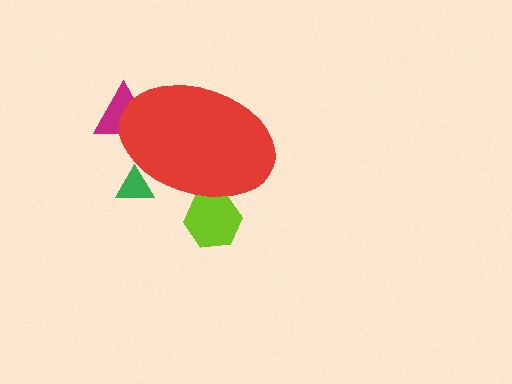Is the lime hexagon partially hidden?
Yes, the lime hexagon is partially hidden behind the red ellipse.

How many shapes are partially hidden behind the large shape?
3 shapes are partially hidden.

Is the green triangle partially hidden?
Yes, the green triangle is partially hidden behind the red ellipse.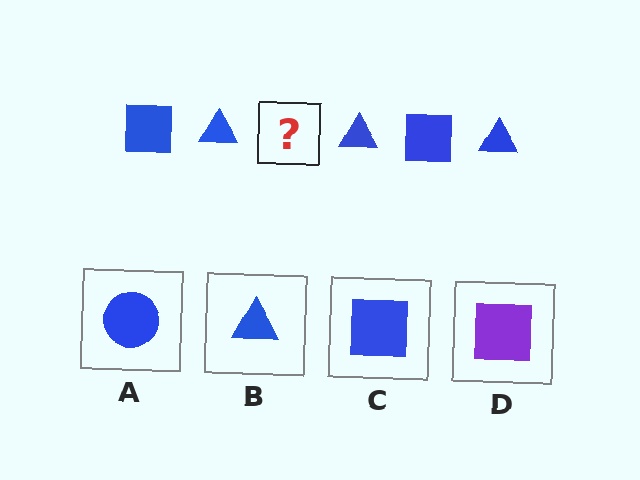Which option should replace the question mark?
Option C.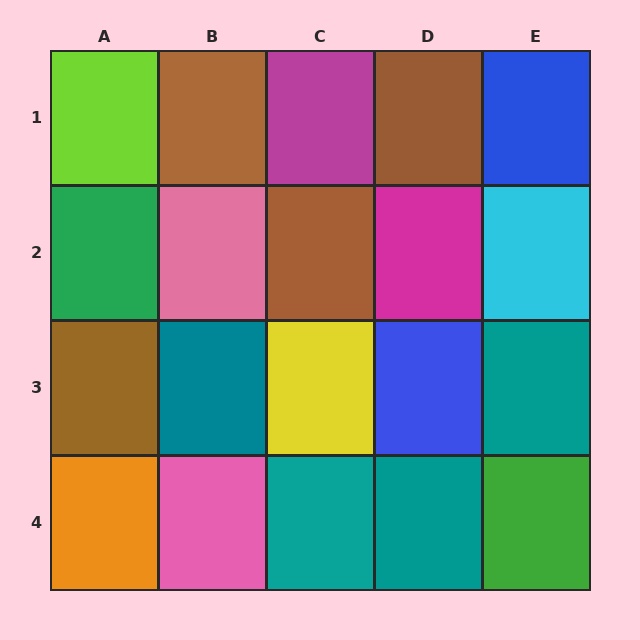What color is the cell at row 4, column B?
Pink.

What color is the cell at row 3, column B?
Teal.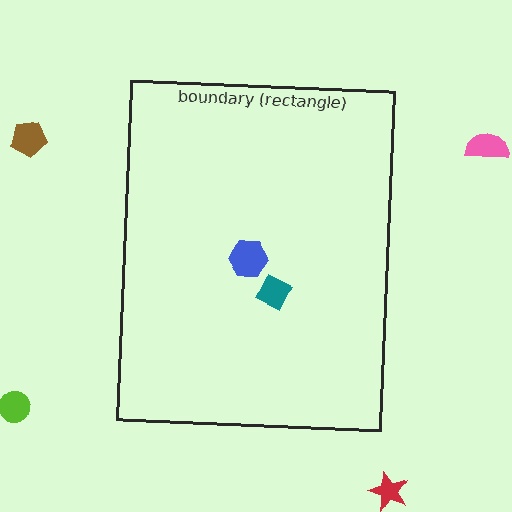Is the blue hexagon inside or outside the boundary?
Inside.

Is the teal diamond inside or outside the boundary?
Inside.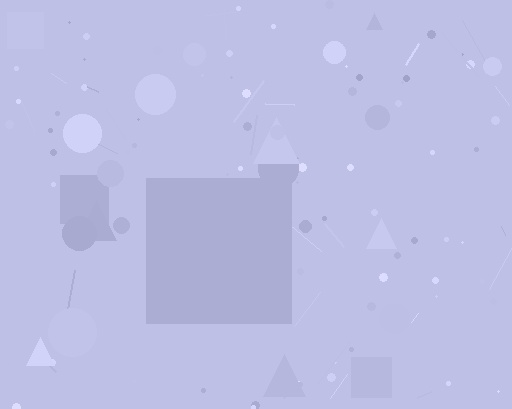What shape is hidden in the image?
A square is hidden in the image.